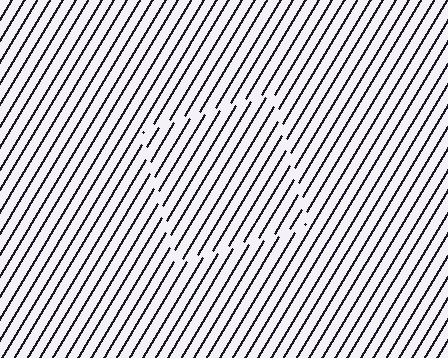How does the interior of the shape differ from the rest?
The interior of the shape contains the same grating, shifted by half a period — the contour is defined by the phase discontinuity where line-ends from the inner and outer gratings abut.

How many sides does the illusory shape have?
4 sides — the line-ends trace a square.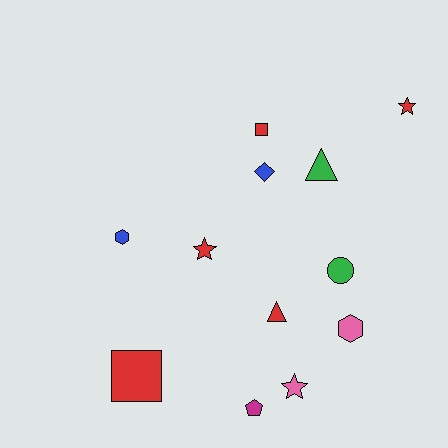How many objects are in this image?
There are 12 objects.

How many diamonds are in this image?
There is 1 diamond.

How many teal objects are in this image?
There are no teal objects.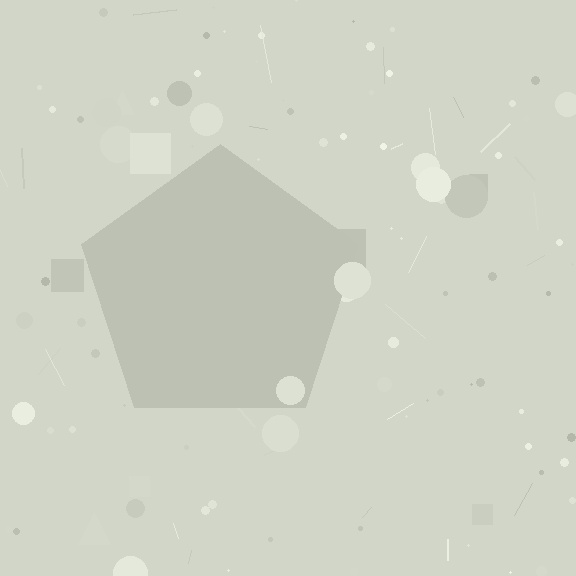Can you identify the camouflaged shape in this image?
The camouflaged shape is a pentagon.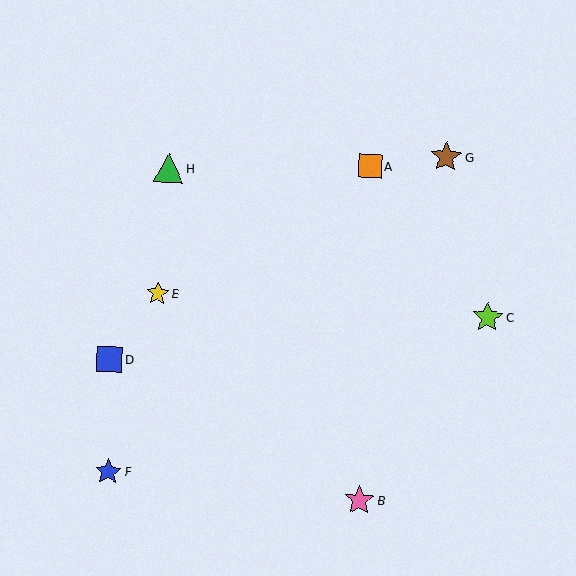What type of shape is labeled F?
Shape F is a blue star.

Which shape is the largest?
The brown star (labeled G) is the largest.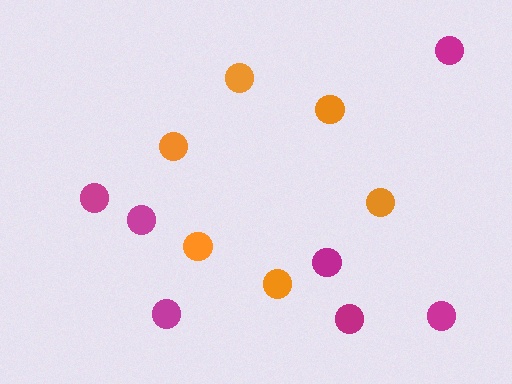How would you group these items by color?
There are 2 groups: one group of orange circles (6) and one group of magenta circles (7).